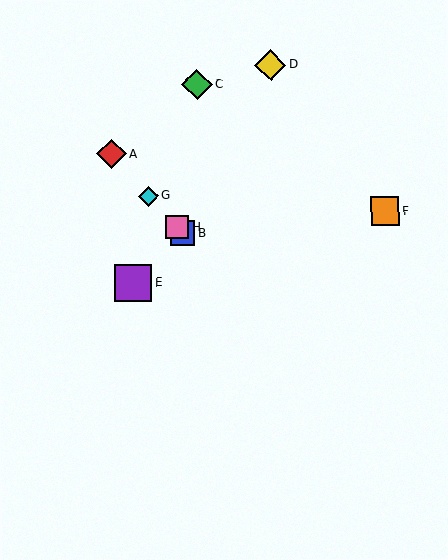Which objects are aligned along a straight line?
Objects A, B, G, H are aligned along a straight line.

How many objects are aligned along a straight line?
4 objects (A, B, G, H) are aligned along a straight line.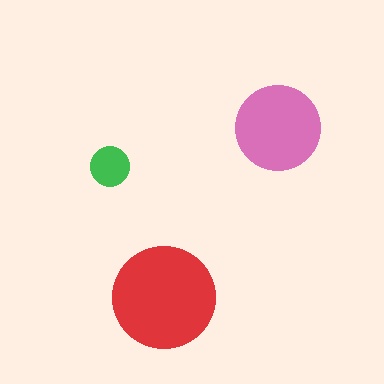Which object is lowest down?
The red circle is bottommost.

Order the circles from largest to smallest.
the red one, the pink one, the green one.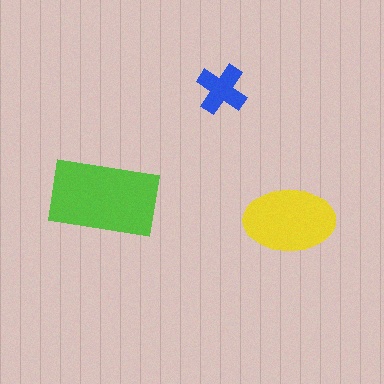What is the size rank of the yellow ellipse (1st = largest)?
2nd.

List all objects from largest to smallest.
The lime rectangle, the yellow ellipse, the blue cross.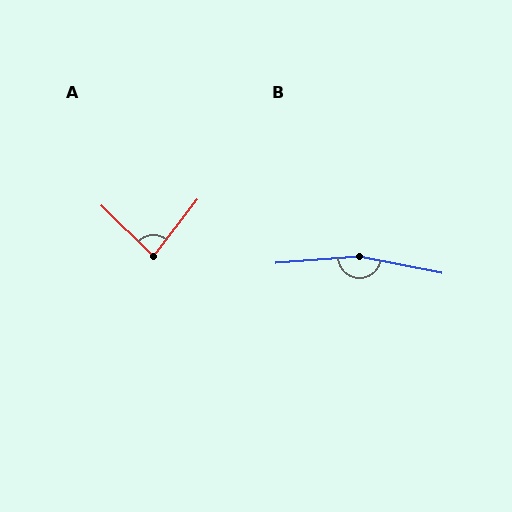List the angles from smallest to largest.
A (83°), B (164°).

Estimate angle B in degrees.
Approximately 164 degrees.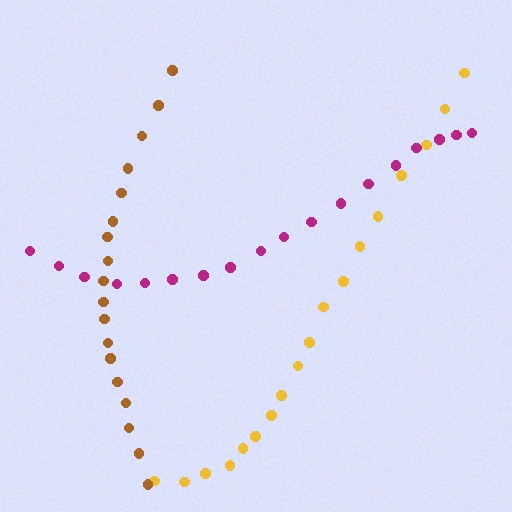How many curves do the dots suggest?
There are 3 distinct paths.